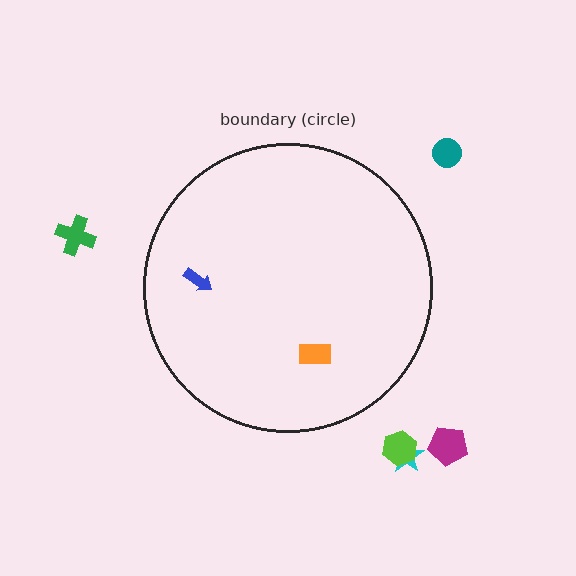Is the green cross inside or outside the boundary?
Outside.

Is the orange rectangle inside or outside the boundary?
Inside.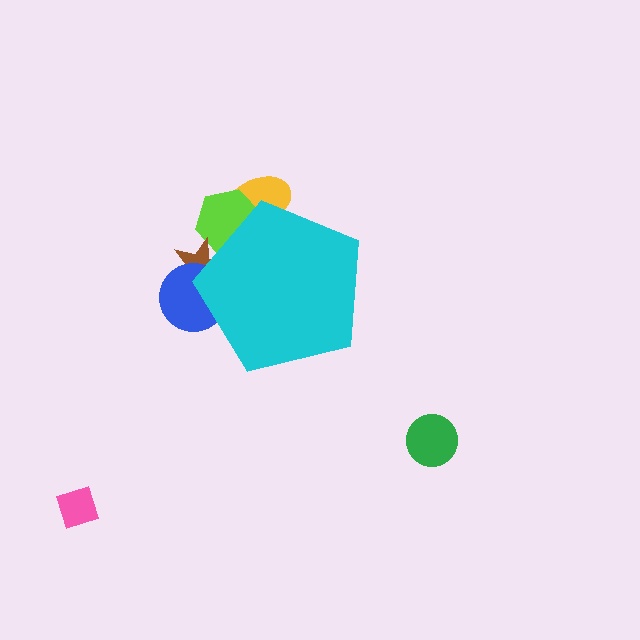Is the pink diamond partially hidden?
No, the pink diamond is fully visible.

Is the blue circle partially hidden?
Yes, the blue circle is partially hidden behind the cyan pentagon.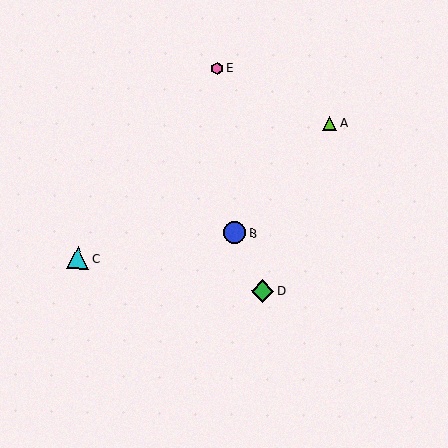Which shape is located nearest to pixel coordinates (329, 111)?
The lime triangle (labeled A) at (330, 123) is nearest to that location.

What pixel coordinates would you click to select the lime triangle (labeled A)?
Click at (330, 123) to select the lime triangle A.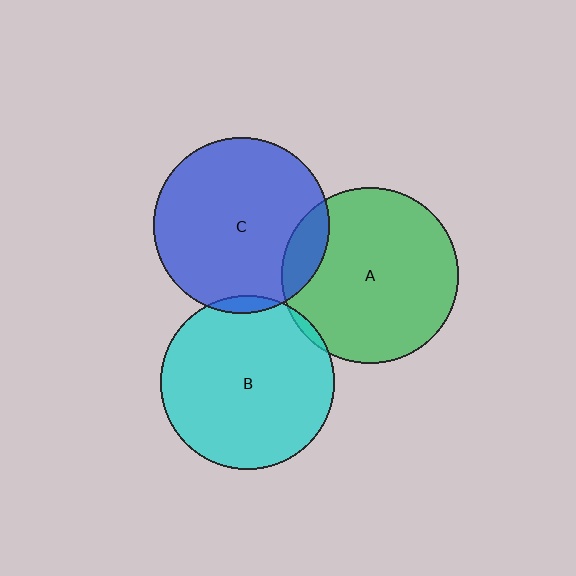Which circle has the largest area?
Circle A (green).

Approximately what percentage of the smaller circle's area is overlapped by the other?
Approximately 10%.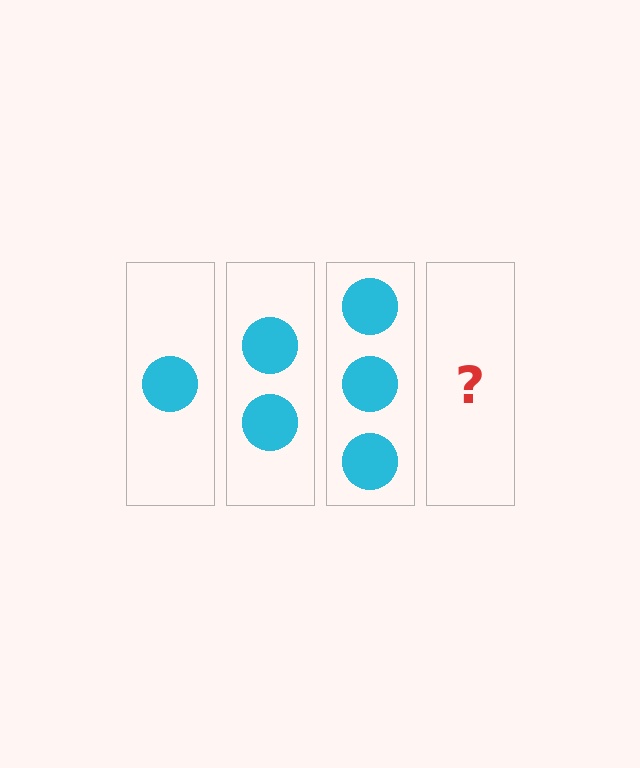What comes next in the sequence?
The next element should be 4 circles.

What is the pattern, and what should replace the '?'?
The pattern is that each step adds one more circle. The '?' should be 4 circles.